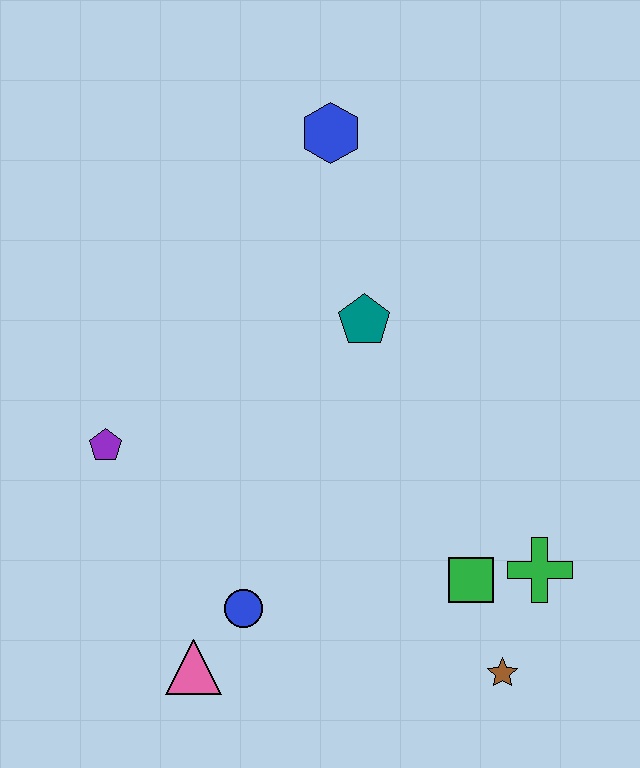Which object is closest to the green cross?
The green square is closest to the green cross.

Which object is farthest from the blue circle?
The blue hexagon is farthest from the blue circle.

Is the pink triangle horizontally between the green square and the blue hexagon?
No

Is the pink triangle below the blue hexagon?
Yes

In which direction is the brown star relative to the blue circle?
The brown star is to the right of the blue circle.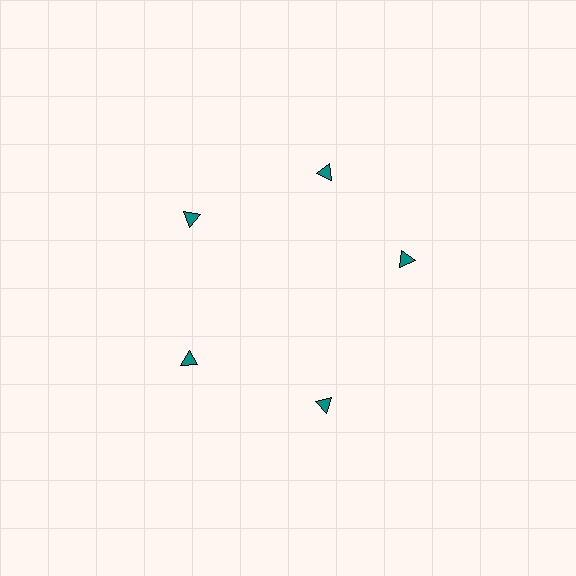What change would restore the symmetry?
The symmetry would be restored by rotating it back into even spacing with its neighbors so that all 5 triangles sit at equal angles and equal distance from the center.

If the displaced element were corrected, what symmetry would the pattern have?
It would have 5-fold rotational symmetry — the pattern would map onto itself every 72 degrees.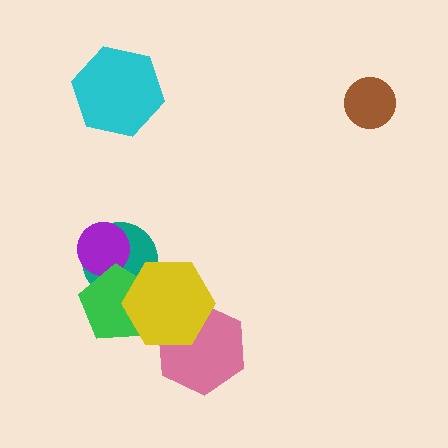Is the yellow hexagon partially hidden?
No, no other shape covers it.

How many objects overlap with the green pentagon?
3 objects overlap with the green pentagon.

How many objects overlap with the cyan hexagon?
0 objects overlap with the cyan hexagon.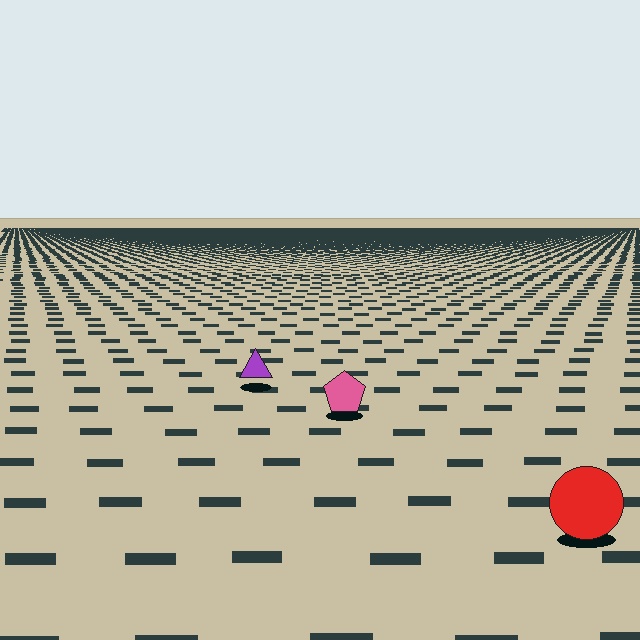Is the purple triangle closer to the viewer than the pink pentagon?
No. The pink pentagon is closer — you can tell from the texture gradient: the ground texture is coarser near it.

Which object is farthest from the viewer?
The purple triangle is farthest from the viewer. It appears smaller and the ground texture around it is denser.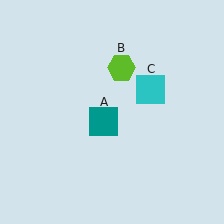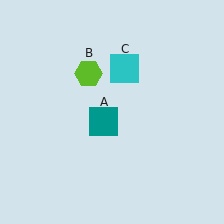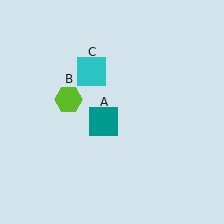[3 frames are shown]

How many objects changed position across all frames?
2 objects changed position: lime hexagon (object B), cyan square (object C).